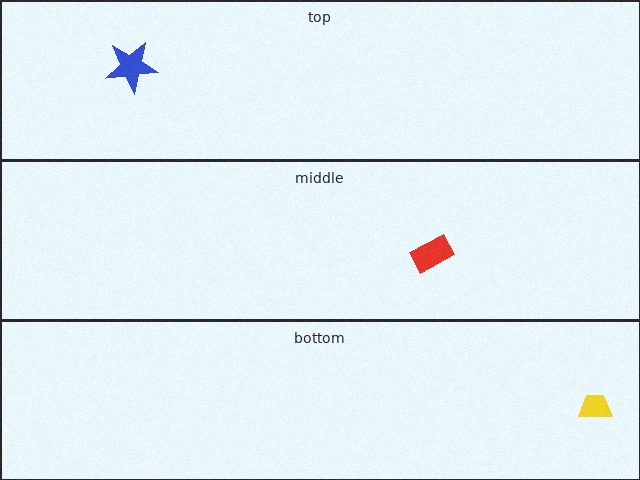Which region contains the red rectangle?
The middle region.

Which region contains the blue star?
The top region.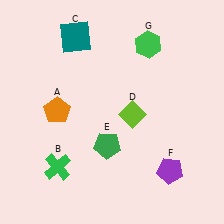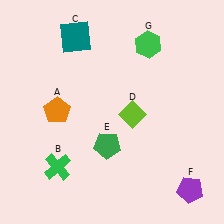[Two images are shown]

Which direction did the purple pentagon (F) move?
The purple pentagon (F) moved right.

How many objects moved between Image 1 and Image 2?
1 object moved between the two images.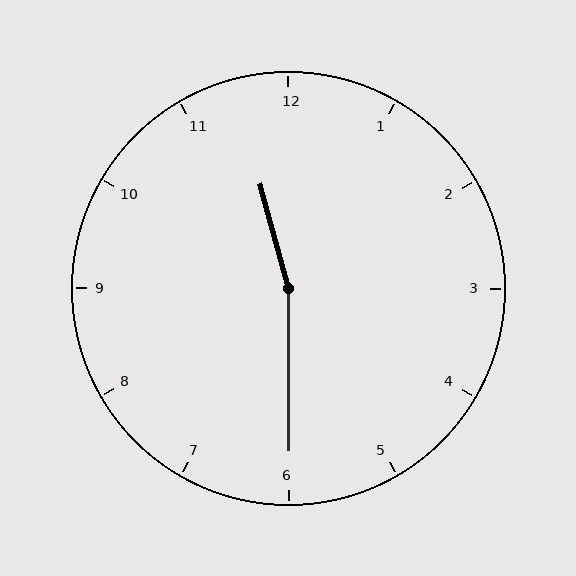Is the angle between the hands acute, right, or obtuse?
It is obtuse.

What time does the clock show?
11:30.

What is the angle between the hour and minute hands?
Approximately 165 degrees.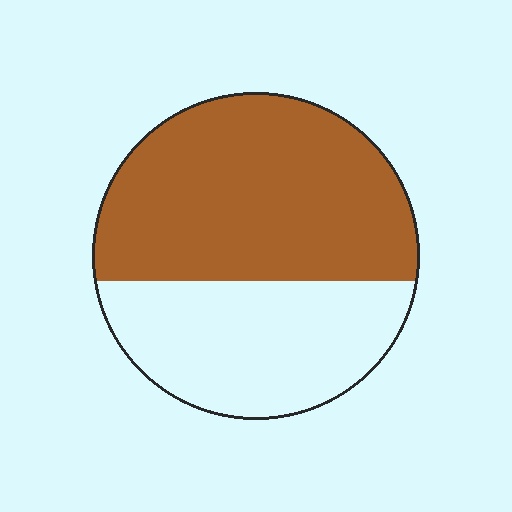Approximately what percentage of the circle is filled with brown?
Approximately 60%.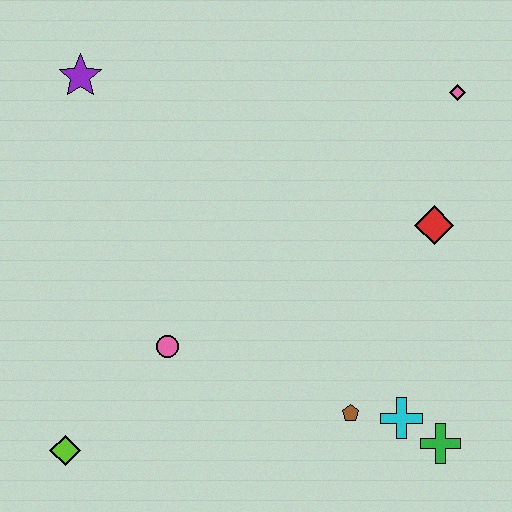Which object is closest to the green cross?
The cyan cross is closest to the green cross.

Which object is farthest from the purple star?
The green cross is farthest from the purple star.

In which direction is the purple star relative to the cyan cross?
The purple star is above the cyan cross.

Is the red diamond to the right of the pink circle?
Yes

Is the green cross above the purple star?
No